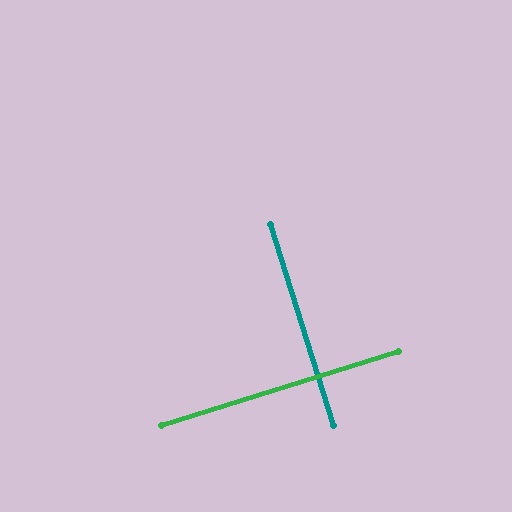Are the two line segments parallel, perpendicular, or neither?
Perpendicular — they meet at approximately 90°.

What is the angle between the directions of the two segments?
Approximately 90 degrees.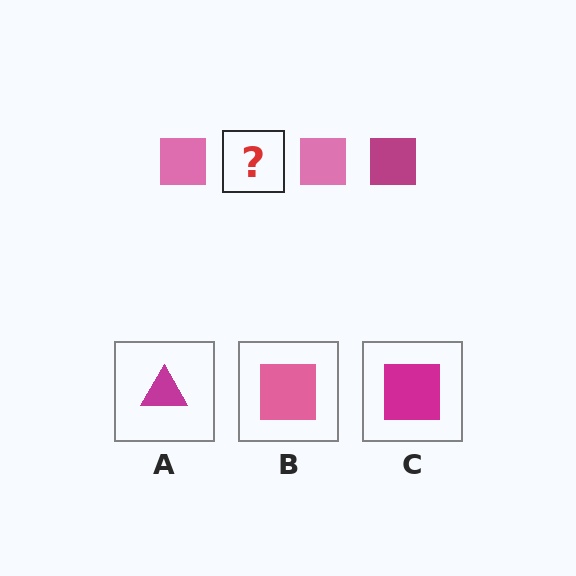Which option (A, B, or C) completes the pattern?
C.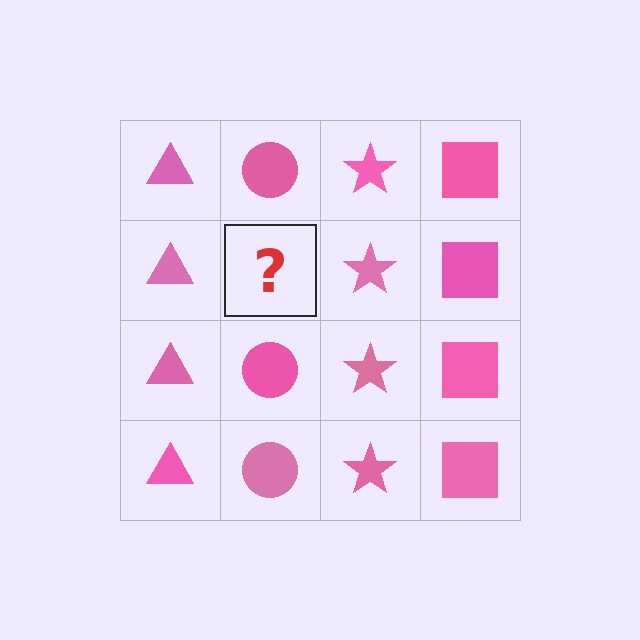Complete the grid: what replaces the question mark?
The question mark should be replaced with a pink circle.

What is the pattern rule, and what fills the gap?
The rule is that each column has a consistent shape. The gap should be filled with a pink circle.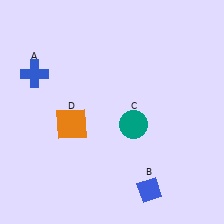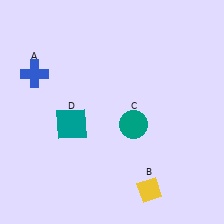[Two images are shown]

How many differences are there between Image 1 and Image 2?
There are 2 differences between the two images.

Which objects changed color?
B changed from blue to yellow. D changed from orange to teal.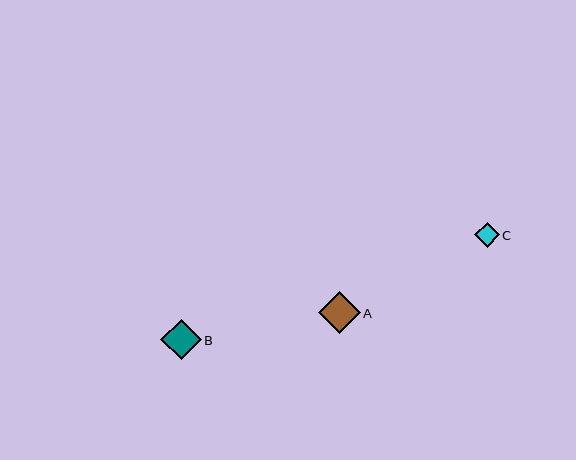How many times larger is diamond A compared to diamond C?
Diamond A is approximately 1.7 times the size of diamond C.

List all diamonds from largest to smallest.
From largest to smallest: A, B, C.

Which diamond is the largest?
Diamond A is the largest with a size of approximately 42 pixels.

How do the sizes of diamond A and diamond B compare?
Diamond A and diamond B are approximately the same size.